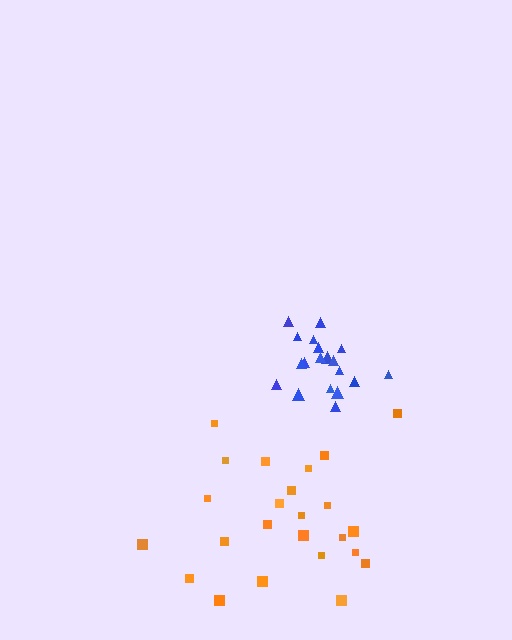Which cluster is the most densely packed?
Blue.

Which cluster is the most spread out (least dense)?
Orange.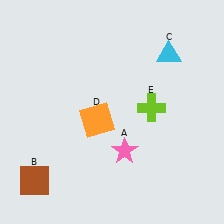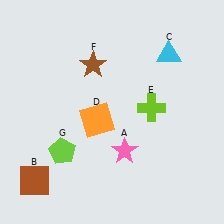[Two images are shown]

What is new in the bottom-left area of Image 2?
A lime pentagon (G) was added in the bottom-left area of Image 2.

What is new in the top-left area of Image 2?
A brown star (F) was added in the top-left area of Image 2.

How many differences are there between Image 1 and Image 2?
There are 2 differences between the two images.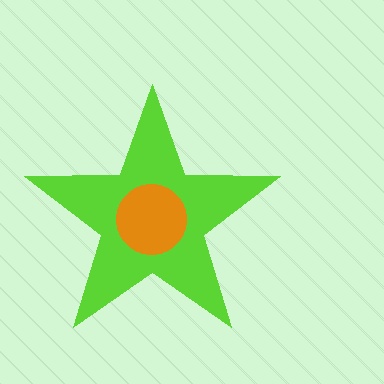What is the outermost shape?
The lime star.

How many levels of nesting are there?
2.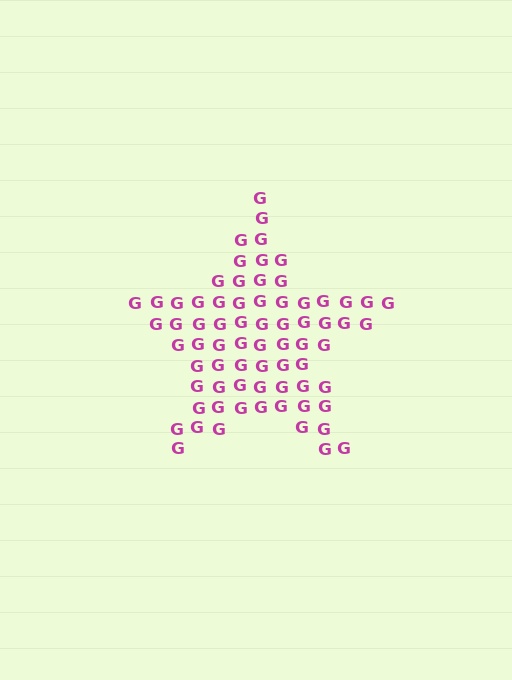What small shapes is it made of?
It is made of small letter G's.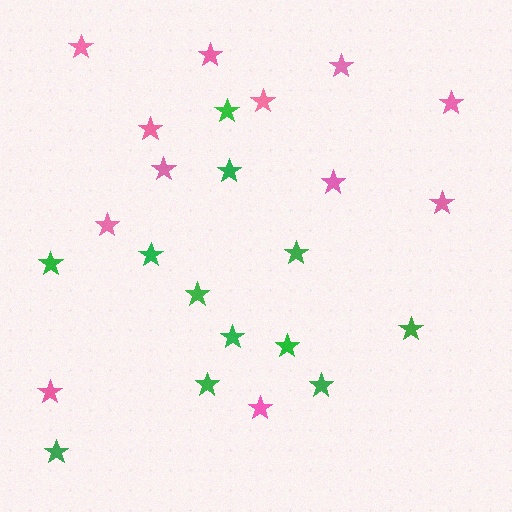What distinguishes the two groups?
There are 2 groups: one group of green stars (12) and one group of pink stars (12).